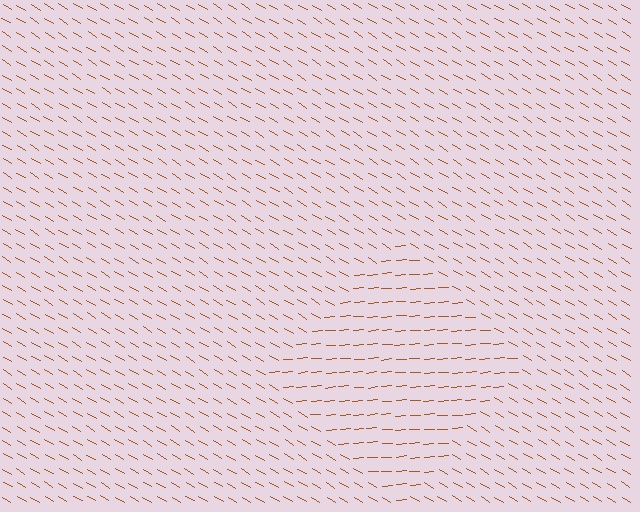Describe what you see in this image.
The image is filled with small brown line segments. A diamond region in the image has lines oriented differently from the surrounding lines, creating a visible texture boundary.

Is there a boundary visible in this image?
Yes, there is a texture boundary formed by a change in line orientation.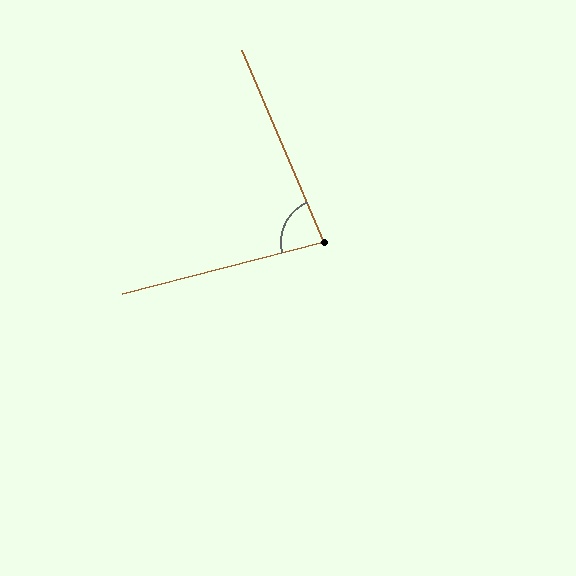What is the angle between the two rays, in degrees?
Approximately 81 degrees.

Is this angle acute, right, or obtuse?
It is acute.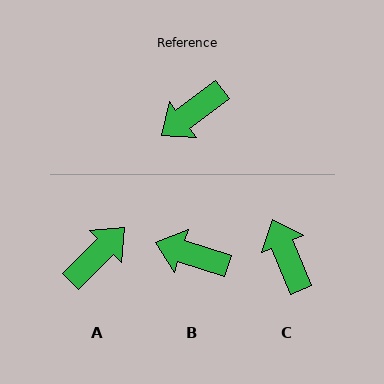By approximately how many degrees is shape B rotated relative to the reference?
Approximately 55 degrees clockwise.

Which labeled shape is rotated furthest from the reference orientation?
A, about 173 degrees away.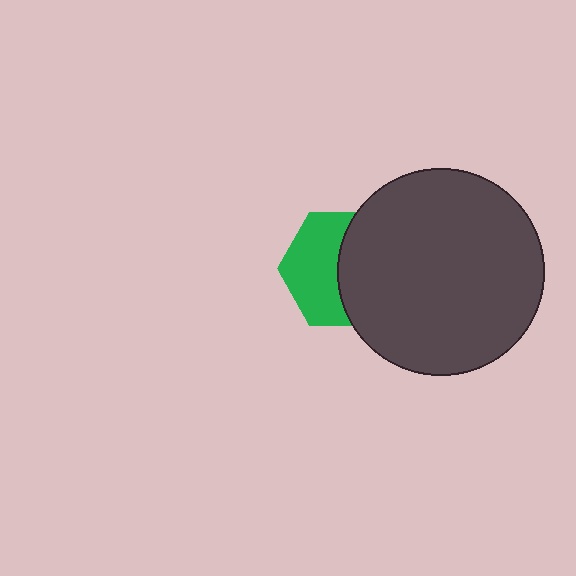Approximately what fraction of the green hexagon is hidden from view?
Roughly 50% of the green hexagon is hidden behind the dark gray circle.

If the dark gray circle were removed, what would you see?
You would see the complete green hexagon.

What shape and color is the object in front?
The object in front is a dark gray circle.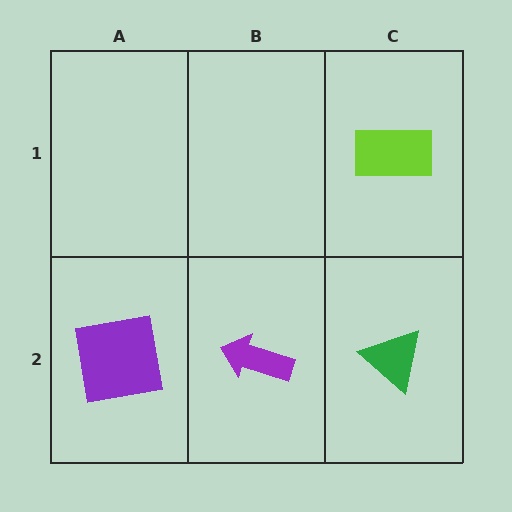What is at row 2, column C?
A green triangle.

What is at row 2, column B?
A purple arrow.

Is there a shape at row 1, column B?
No, that cell is empty.